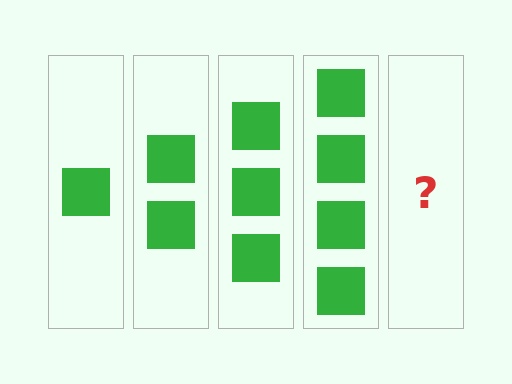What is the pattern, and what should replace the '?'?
The pattern is that each step adds one more square. The '?' should be 5 squares.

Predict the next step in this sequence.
The next step is 5 squares.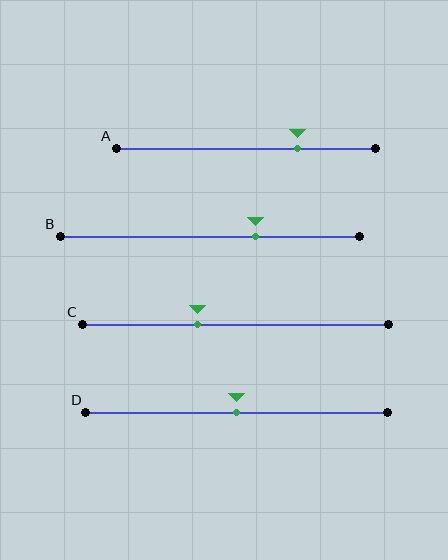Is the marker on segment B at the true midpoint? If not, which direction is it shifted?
No, the marker on segment B is shifted to the right by about 15% of the segment length.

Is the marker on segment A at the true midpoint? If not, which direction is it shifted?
No, the marker on segment A is shifted to the right by about 20% of the segment length.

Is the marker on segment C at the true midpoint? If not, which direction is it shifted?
No, the marker on segment C is shifted to the left by about 12% of the segment length.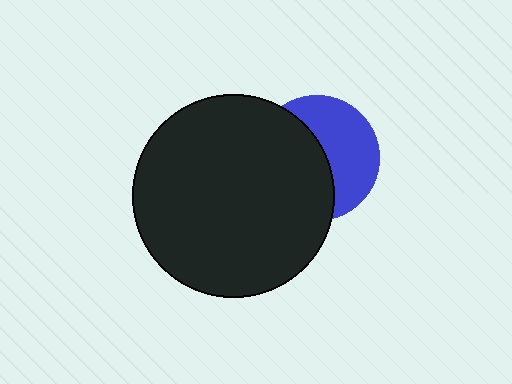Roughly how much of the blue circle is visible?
About half of it is visible (roughly 47%).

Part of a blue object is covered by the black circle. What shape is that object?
It is a circle.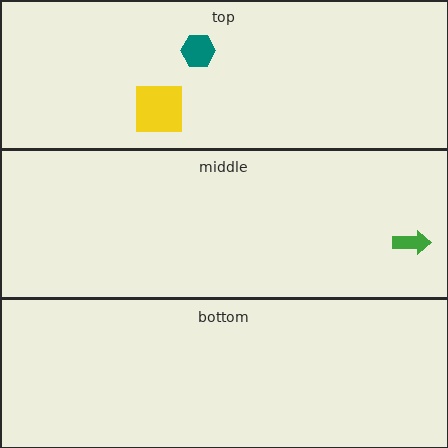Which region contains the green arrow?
The middle region.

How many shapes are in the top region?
2.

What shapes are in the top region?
The yellow square, the teal hexagon.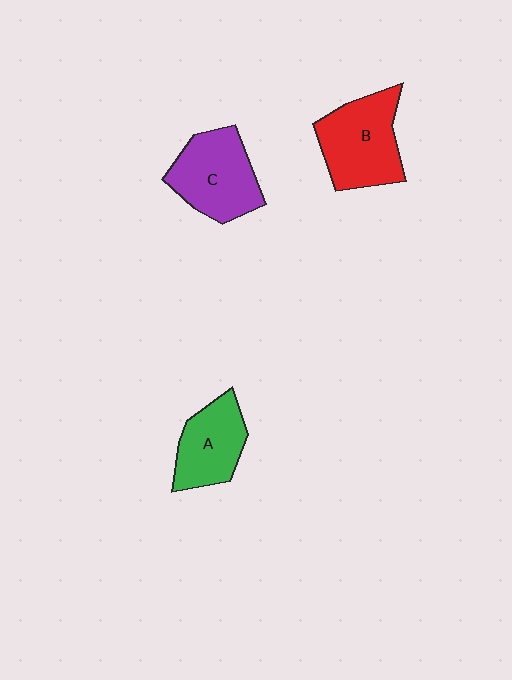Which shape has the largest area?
Shape B (red).